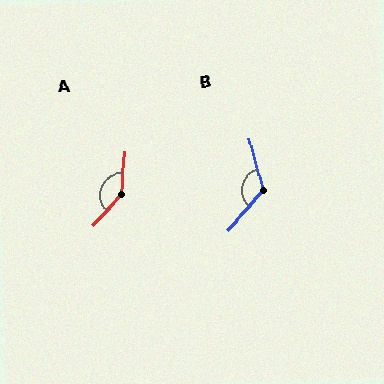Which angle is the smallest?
B, at approximately 123 degrees.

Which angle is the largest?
A, at approximately 141 degrees.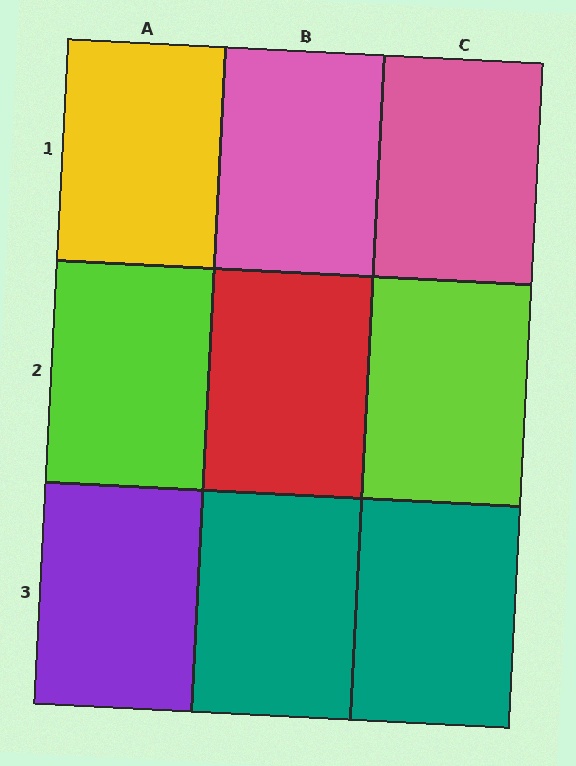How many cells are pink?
2 cells are pink.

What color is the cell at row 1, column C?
Pink.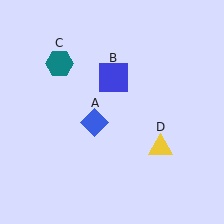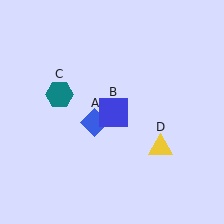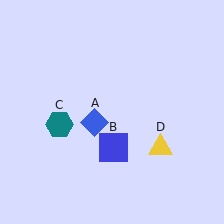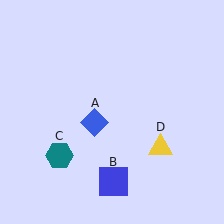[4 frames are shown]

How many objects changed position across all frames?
2 objects changed position: blue square (object B), teal hexagon (object C).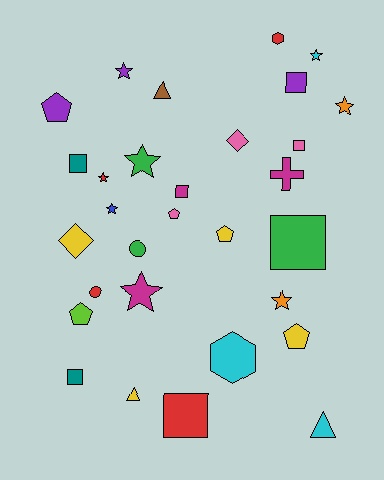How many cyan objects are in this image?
There are 3 cyan objects.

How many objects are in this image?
There are 30 objects.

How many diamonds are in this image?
There are 2 diamonds.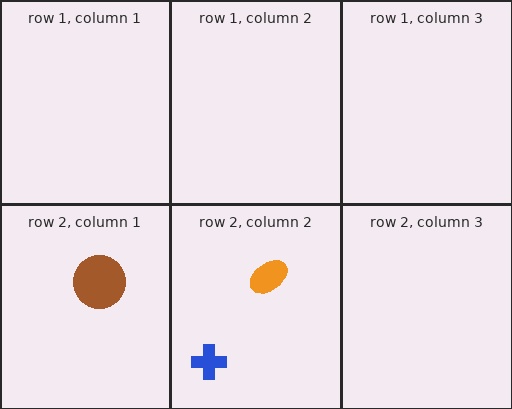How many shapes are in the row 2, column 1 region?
1.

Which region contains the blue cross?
The row 2, column 2 region.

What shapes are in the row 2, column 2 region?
The blue cross, the orange ellipse.